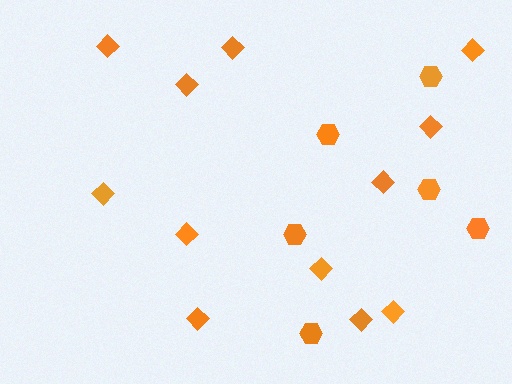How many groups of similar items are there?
There are 2 groups: one group of diamonds (12) and one group of hexagons (6).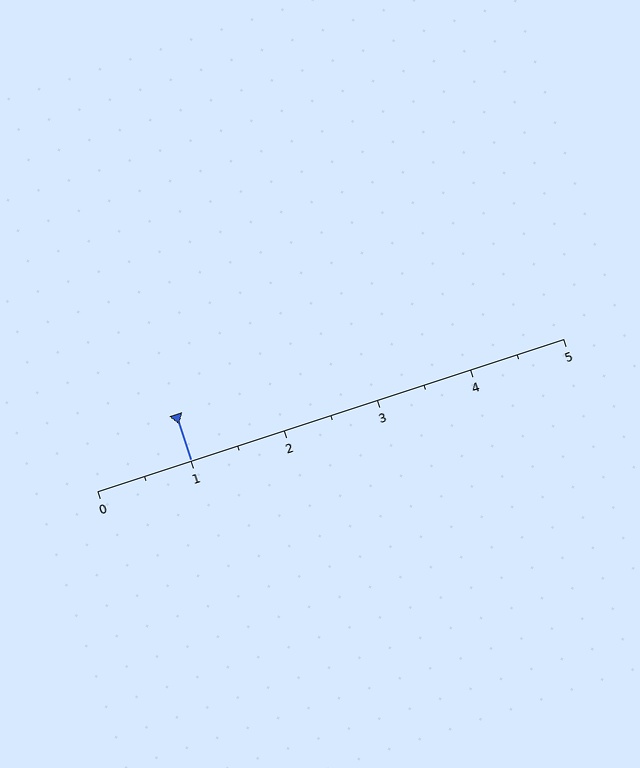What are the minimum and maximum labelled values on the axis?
The axis runs from 0 to 5.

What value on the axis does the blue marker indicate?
The marker indicates approximately 1.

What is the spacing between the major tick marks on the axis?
The major ticks are spaced 1 apart.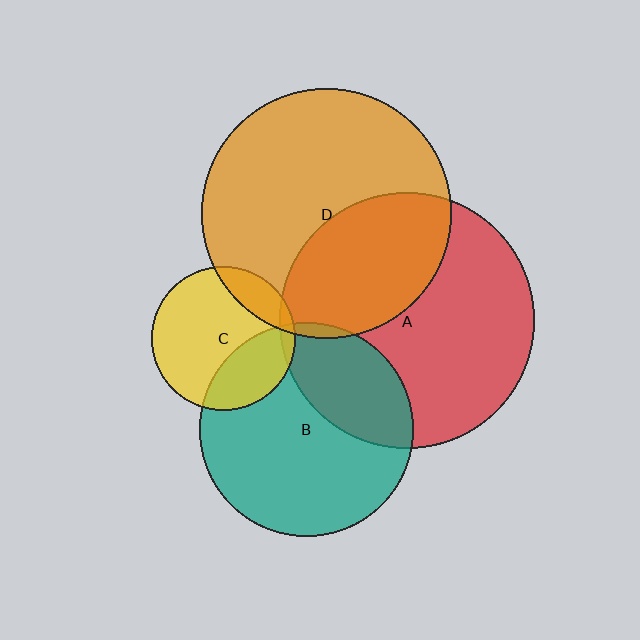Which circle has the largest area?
Circle A (red).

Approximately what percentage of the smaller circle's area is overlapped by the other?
Approximately 5%.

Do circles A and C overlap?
Yes.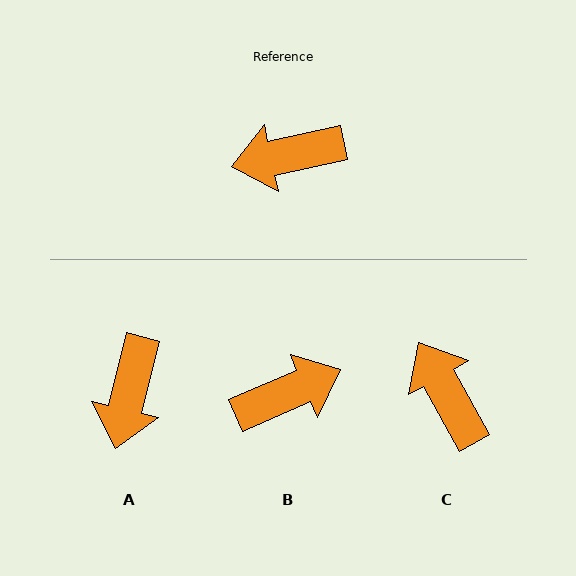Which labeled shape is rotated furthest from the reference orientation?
B, about 168 degrees away.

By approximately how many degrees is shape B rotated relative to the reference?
Approximately 168 degrees clockwise.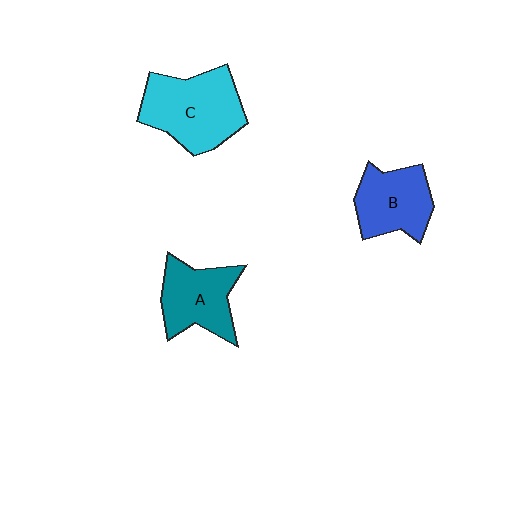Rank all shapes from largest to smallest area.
From largest to smallest: C (cyan), A (teal), B (blue).